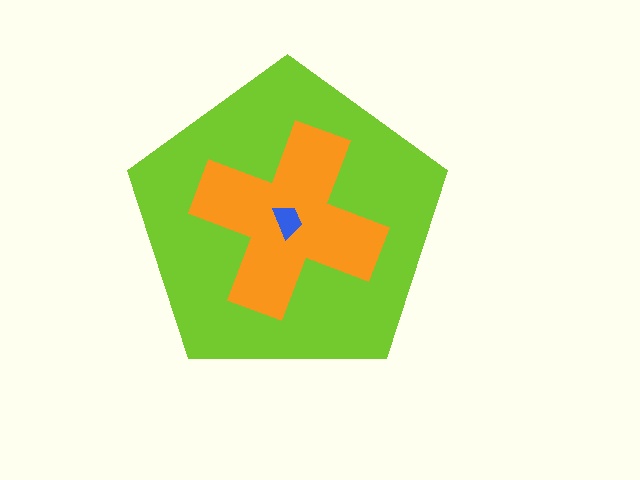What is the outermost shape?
The lime pentagon.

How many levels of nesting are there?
3.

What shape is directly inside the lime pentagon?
The orange cross.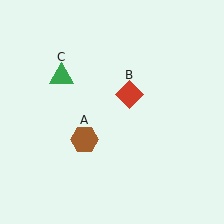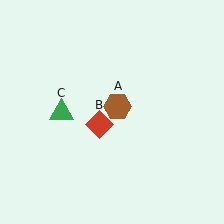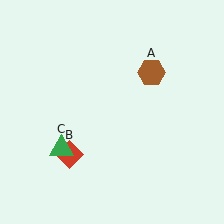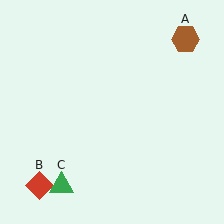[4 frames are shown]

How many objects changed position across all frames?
3 objects changed position: brown hexagon (object A), red diamond (object B), green triangle (object C).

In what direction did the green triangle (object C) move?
The green triangle (object C) moved down.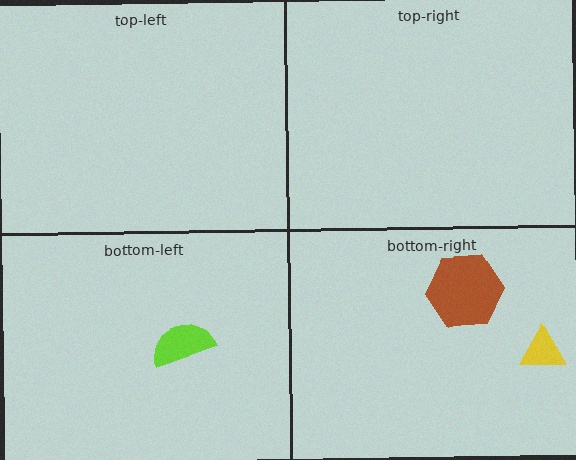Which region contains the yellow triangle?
The bottom-right region.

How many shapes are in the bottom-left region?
1.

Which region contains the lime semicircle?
The bottom-left region.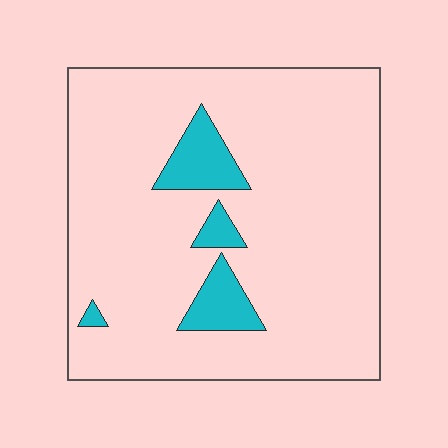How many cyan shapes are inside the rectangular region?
4.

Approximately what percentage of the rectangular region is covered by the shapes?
Approximately 10%.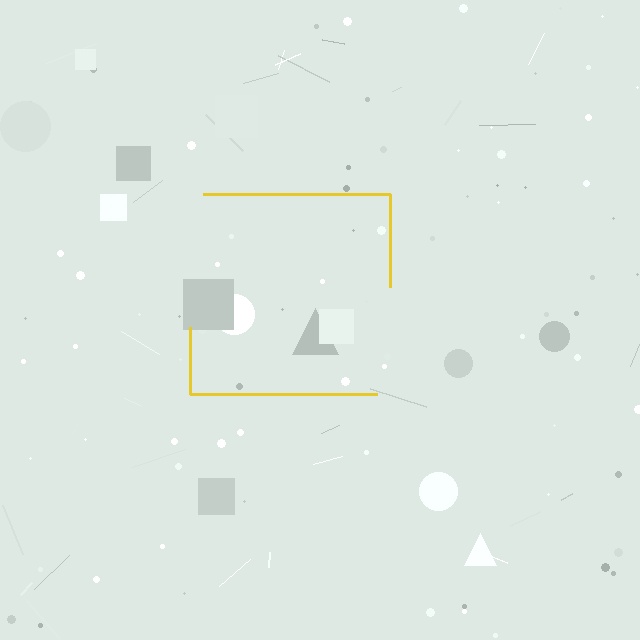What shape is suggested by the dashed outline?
The dashed outline suggests a square.